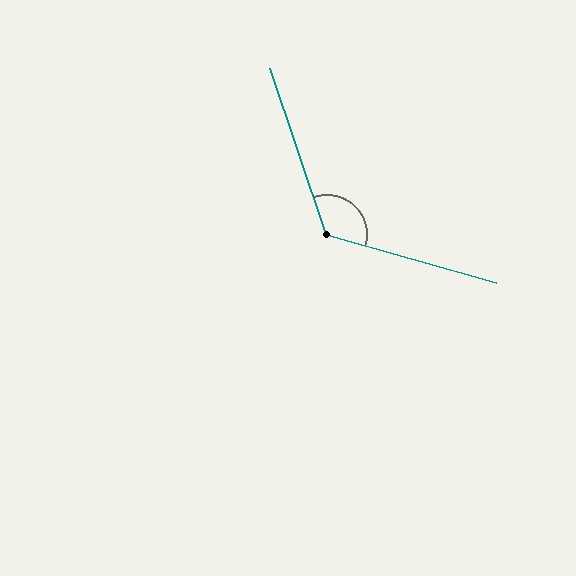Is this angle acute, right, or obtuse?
It is obtuse.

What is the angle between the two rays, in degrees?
Approximately 124 degrees.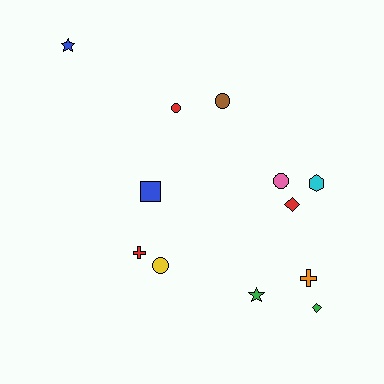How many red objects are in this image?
There are 3 red objects.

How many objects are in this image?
There are 12 objects.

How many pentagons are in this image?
There are no pentagons.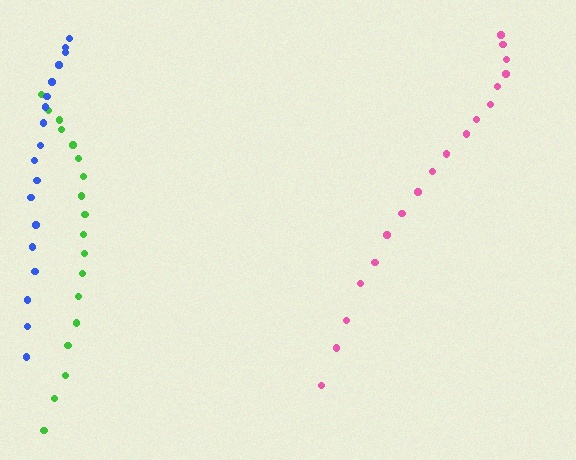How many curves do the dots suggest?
There are 3 distinct paths.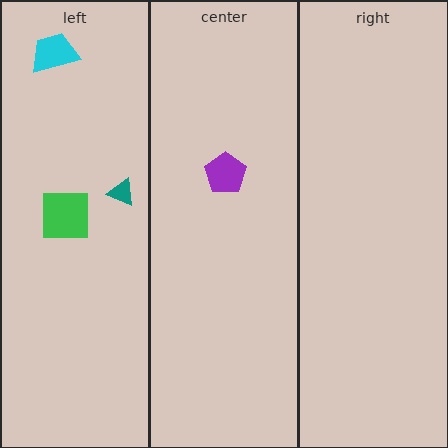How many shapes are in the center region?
1.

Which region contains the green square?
The left region.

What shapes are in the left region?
The cyan trapezoid, the green square, the teal triangle.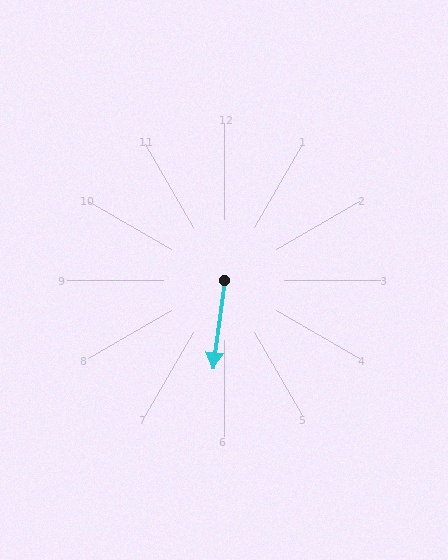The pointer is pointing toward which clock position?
Roughly 6 o'clock.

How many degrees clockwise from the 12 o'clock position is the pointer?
Approximately 187 degrees.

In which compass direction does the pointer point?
South.